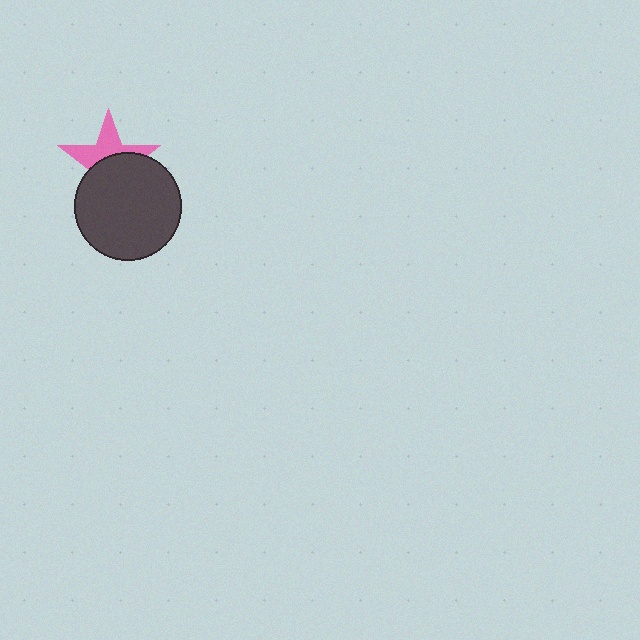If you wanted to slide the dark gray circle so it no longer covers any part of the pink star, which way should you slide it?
Slide it down — that is the most direct way to separate the two shapes.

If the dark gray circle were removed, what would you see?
You would see the complete pink star.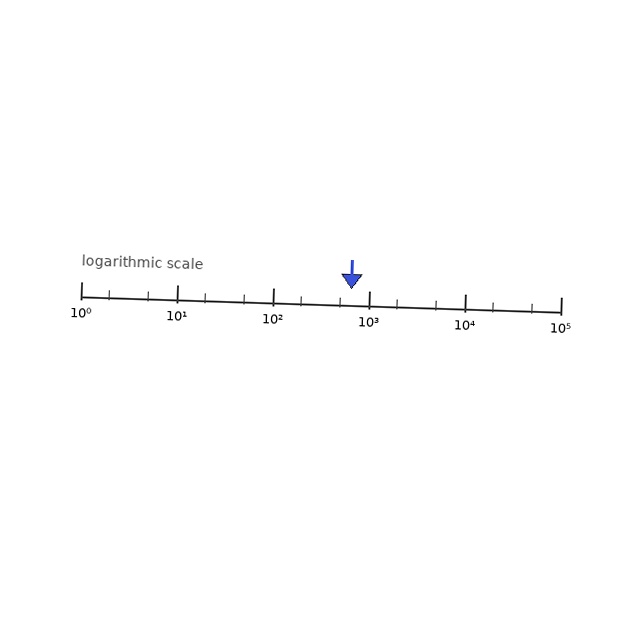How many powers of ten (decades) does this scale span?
The scale spans 5 decades, from 1 to 100000.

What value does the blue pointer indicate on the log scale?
The pointer indicates approximately 660.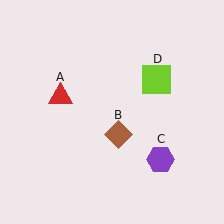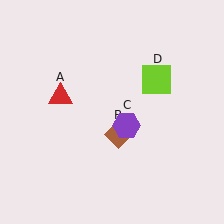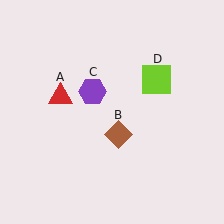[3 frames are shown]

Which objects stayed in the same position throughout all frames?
Red triangle (object A) and brown diamond (object B) and lime square (object D) remained stationary.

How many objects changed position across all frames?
1 object changed position: purple hexagon (object C).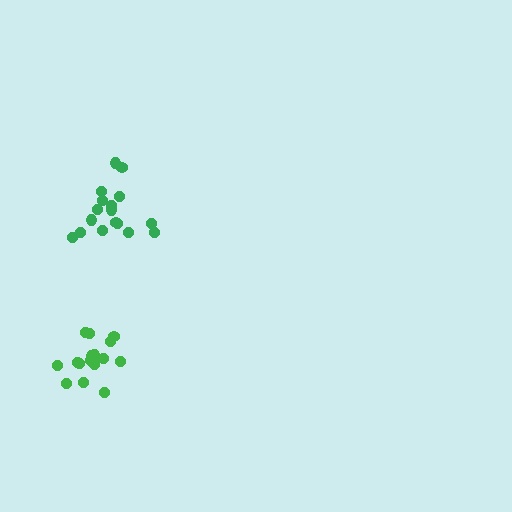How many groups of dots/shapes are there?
There are 2 groups.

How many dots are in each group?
Group 1: 16 dots, Group 2: 17 dots (33 total).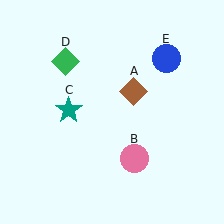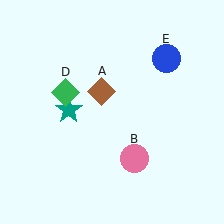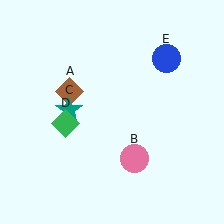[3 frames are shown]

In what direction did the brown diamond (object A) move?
The brown diamond (object A) moved left.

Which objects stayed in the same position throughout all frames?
Pink circle (object B) and teal star (object C) and blue circle (object E) remained stationary.